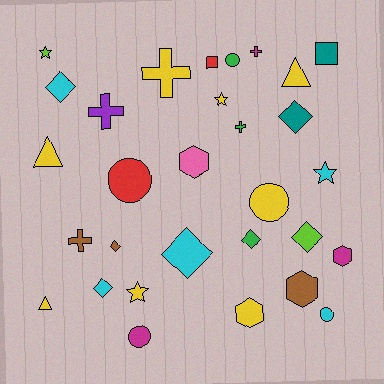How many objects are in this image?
There are 30 objects.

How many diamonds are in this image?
There are 7 diamonds.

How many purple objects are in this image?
There is 1 purple object.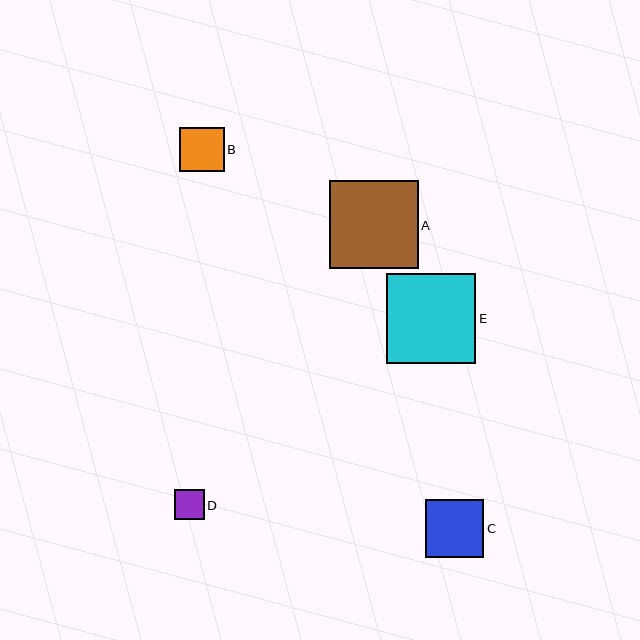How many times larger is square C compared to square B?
Square C is approximately 1.3 times the size of square B.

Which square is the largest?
Square E is the largest with a size of approximately 89 pixels.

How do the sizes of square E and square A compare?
Square E and square A are approximately the same size.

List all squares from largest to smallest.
From largest to smallest: E, A, C, B, D.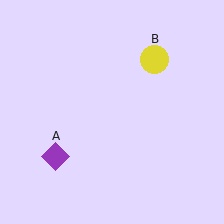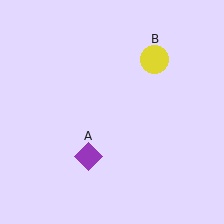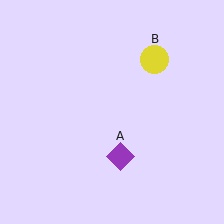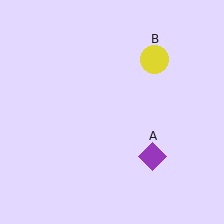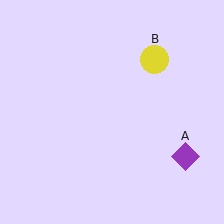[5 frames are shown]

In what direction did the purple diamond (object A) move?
The purple diamond (object A) moved right.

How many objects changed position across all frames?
1 object changed position: purple diamond (object A).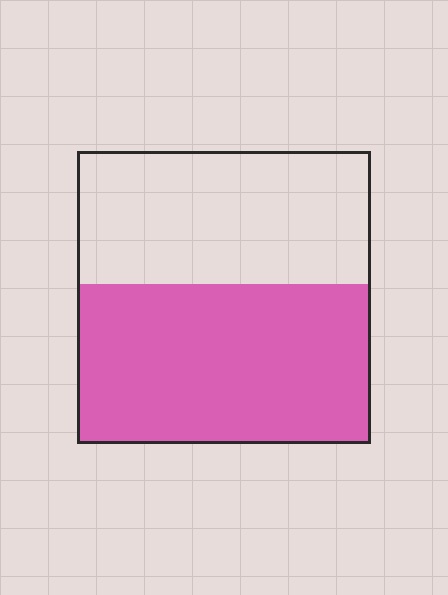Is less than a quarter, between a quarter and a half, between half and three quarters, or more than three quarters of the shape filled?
Between half and three quarters.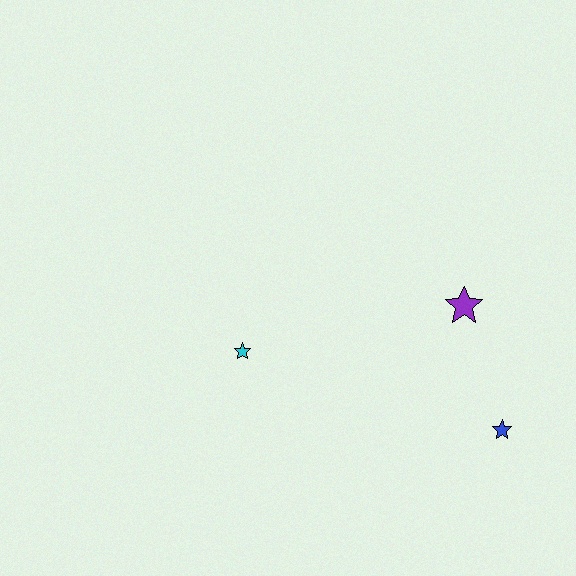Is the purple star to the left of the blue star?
Yes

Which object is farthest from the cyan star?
The blue star is farthest from the cyan star.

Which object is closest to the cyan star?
The purple star is closest to the cyan star.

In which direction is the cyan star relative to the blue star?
The cyan star is to the left of the blue star.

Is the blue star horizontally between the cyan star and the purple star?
No